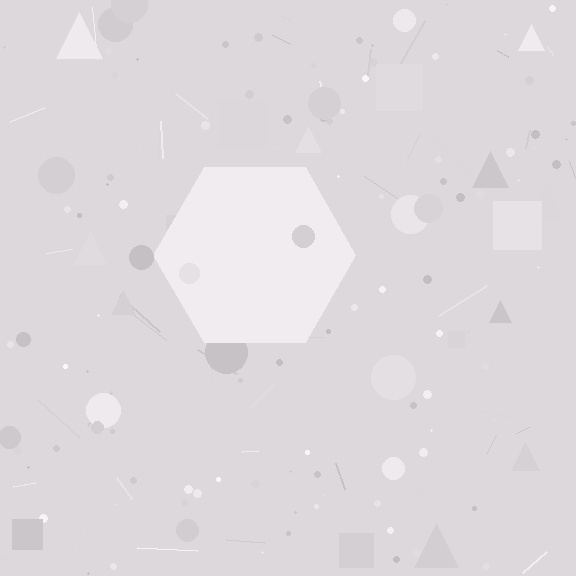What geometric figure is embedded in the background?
A hexagon is embedded in the background.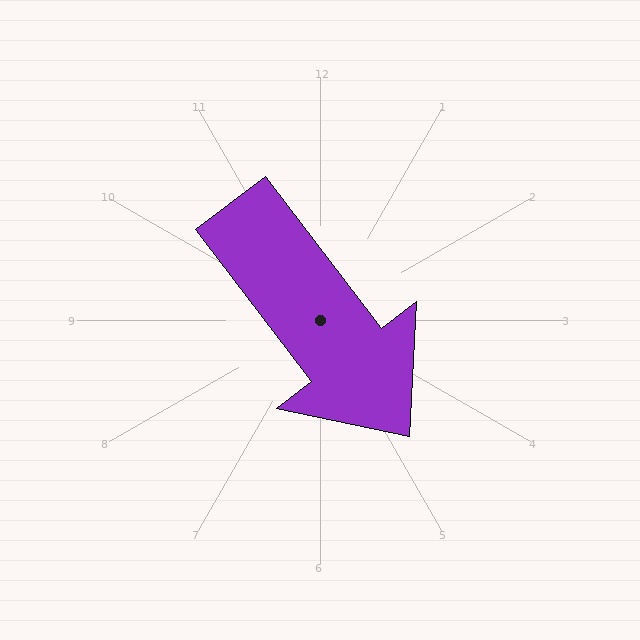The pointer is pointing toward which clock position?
Roughly 5 o'clock.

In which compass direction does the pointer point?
Southeast.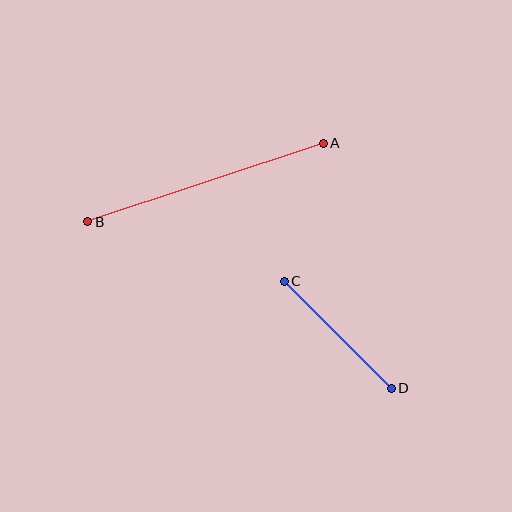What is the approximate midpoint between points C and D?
The midpoint is at approximately (338, 335) pixels.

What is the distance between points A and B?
The distance is approximately 248 pixels.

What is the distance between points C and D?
The distance is approximately 151 pixels.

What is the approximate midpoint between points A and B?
The midpoint is at approximately (206, 183) pixels.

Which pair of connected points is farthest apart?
Points A and B are farthest apart.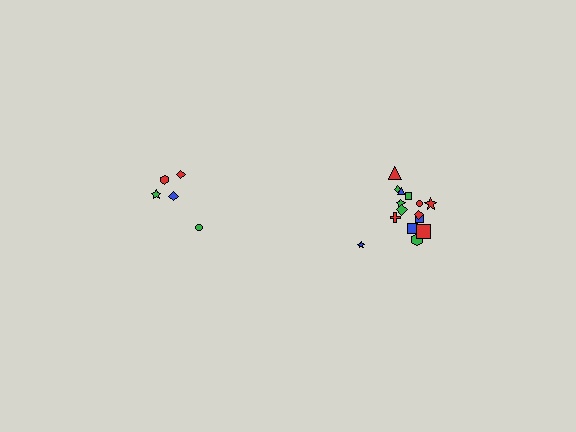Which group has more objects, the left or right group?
The right group.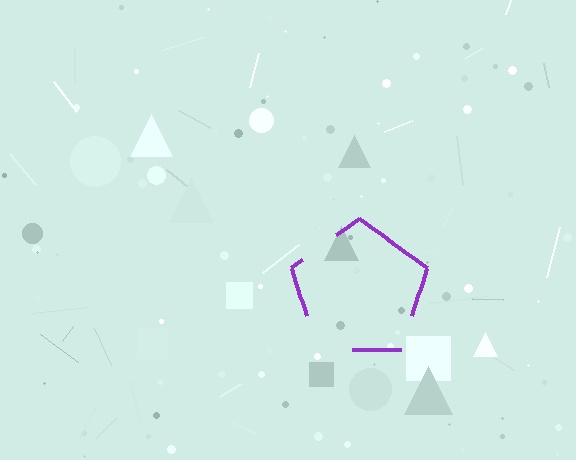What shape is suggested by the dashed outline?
The dashed outline suggests a pentagon.